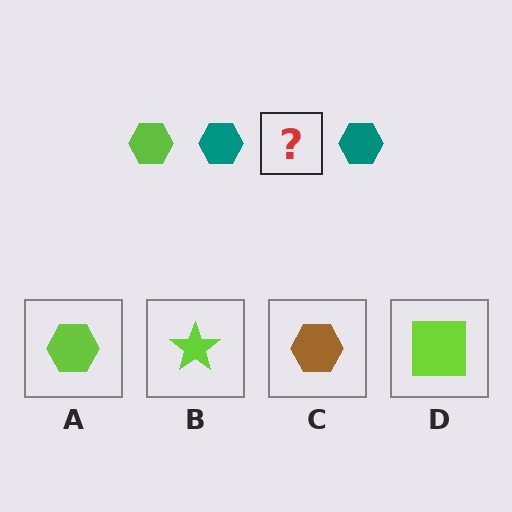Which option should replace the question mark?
Option A.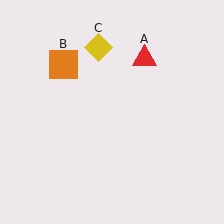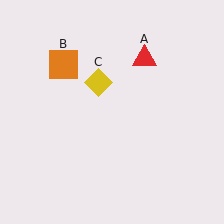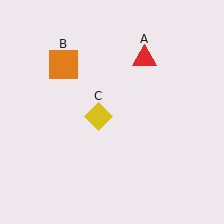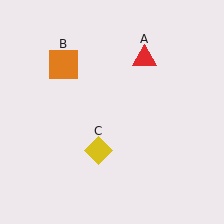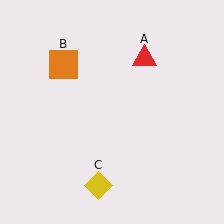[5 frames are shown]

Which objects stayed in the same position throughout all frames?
Red triangle (object A) and orange square (object B) remained stationary.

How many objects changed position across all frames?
1 object changed position: yellow diamond (object C).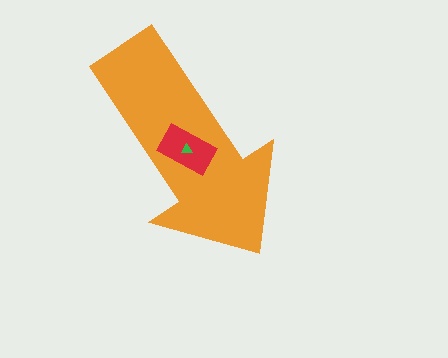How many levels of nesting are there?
3.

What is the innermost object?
The green triangle.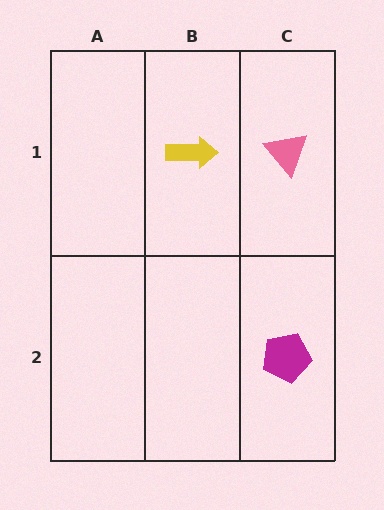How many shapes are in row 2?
1 shape.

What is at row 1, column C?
A pink triangle.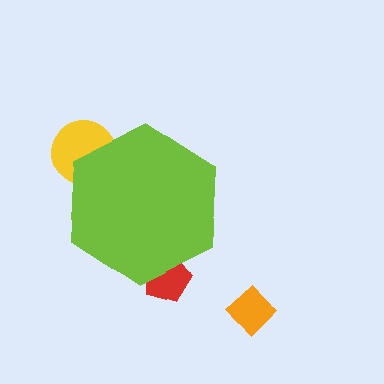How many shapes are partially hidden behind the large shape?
2 shapes are partially hidden.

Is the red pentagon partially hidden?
Yes, the red pentagon is partially hidden behind the lime hexagon.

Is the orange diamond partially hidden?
No, the orange diamond is fully visible.